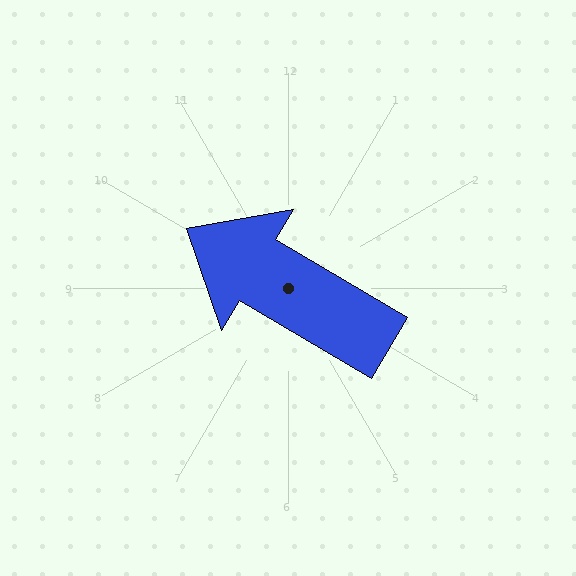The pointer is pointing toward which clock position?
Roughly 10 o'clock.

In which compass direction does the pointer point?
Northwest.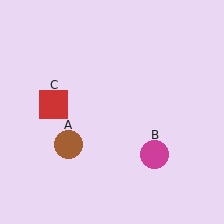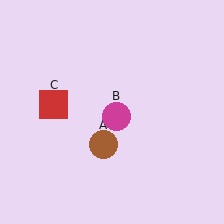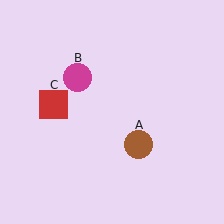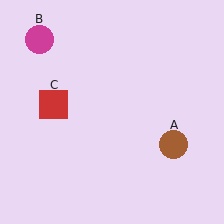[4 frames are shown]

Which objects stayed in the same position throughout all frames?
Red square (object C) remained stationary.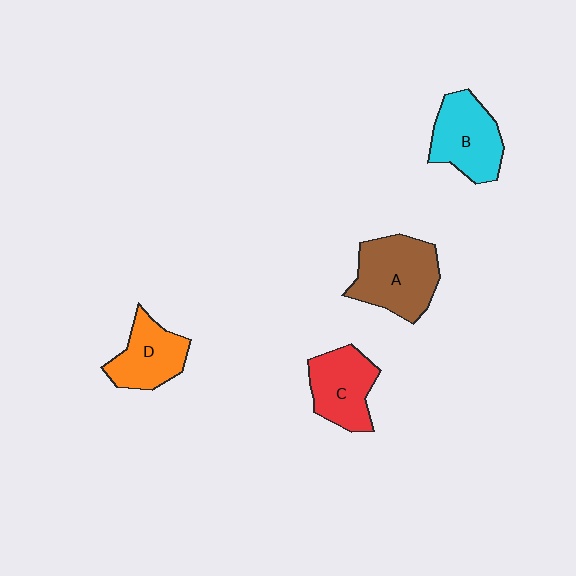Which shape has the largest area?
Shape A (brown).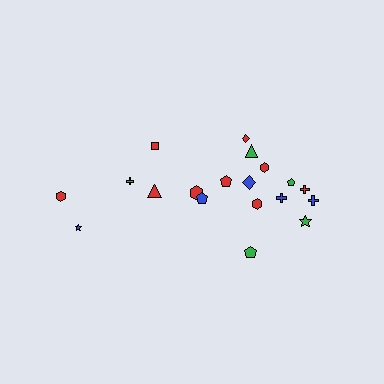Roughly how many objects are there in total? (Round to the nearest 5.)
Roughly 20 objects in total.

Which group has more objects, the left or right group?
The right group.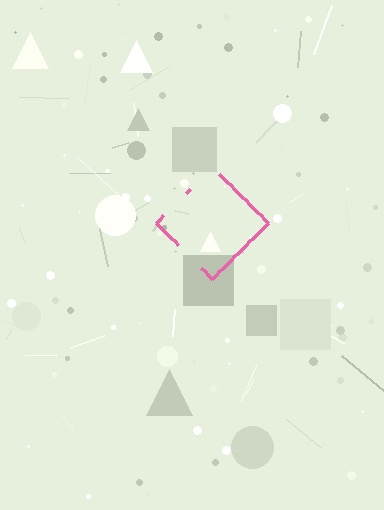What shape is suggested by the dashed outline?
The dashed outline suggests a diamond.